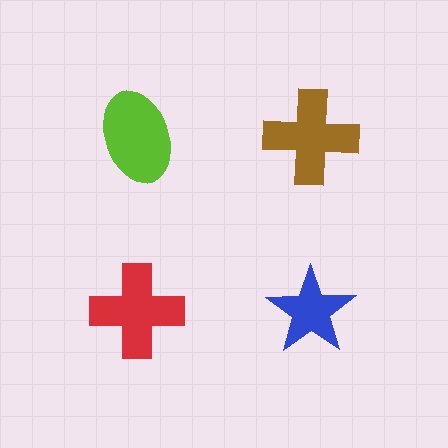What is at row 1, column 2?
A brown cross.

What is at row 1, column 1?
A lime ellipse.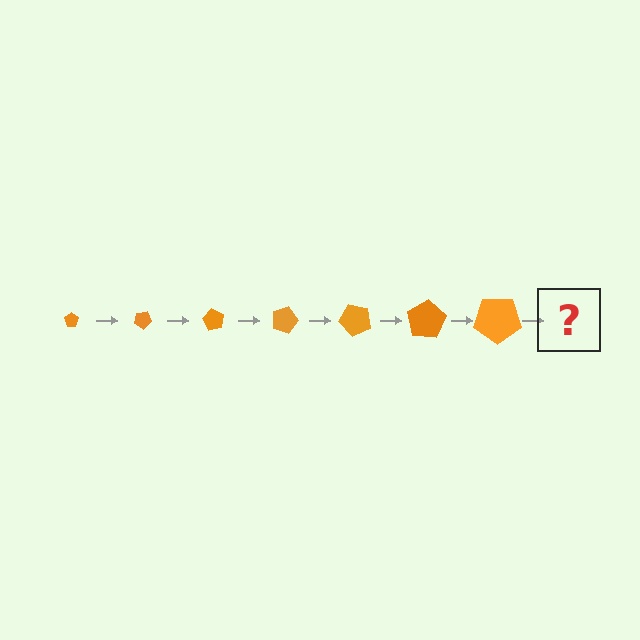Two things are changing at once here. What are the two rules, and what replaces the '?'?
The two rules are that the pentagon grows larger each step and it rotates 30 degrees each step. The '?' should be a pentagon, larger than the previous one and rotated 210 degrees from the start.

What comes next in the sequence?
The next element should be a pentagon, larger than the previous one and rotated 210 degrees from the start.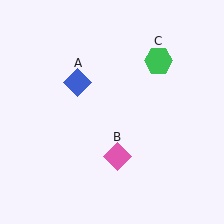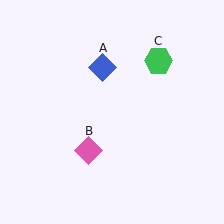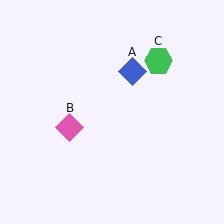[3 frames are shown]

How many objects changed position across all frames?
2 objects changed position: blue diamond (object A), pink diamond (object B).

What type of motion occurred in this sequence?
The blue diamond (object A), pink diamond (object B) rotated clockwise around the center of the scene.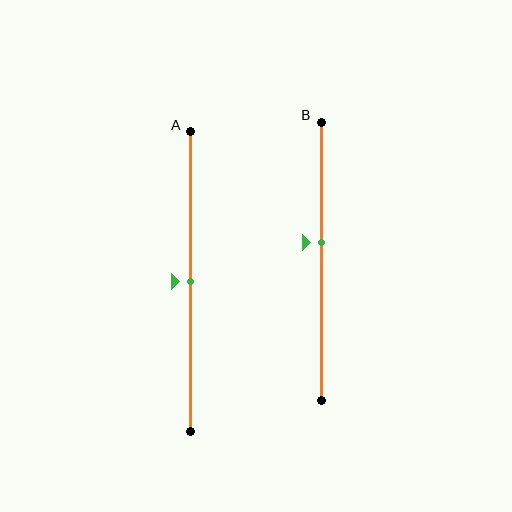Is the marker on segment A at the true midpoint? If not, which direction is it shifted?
Yes, the marker on segment A is at the true midpoint.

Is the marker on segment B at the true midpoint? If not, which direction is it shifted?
No, the marker on segment B is shifted upward by about 7% of the segment length.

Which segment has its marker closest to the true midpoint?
Segment A has its marker closest to the true midpoint.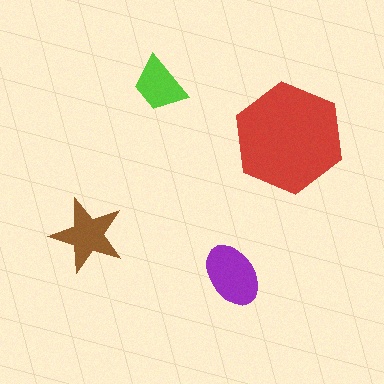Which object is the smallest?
The lime trapezoid.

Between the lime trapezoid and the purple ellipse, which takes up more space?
The purple ellipse.